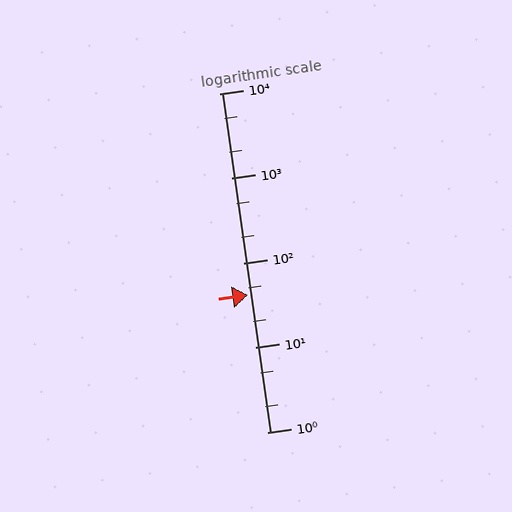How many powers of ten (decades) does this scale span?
The scale spans 4 decades, from 1 to 10000.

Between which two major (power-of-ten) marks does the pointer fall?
The pointer is between 10 and 100.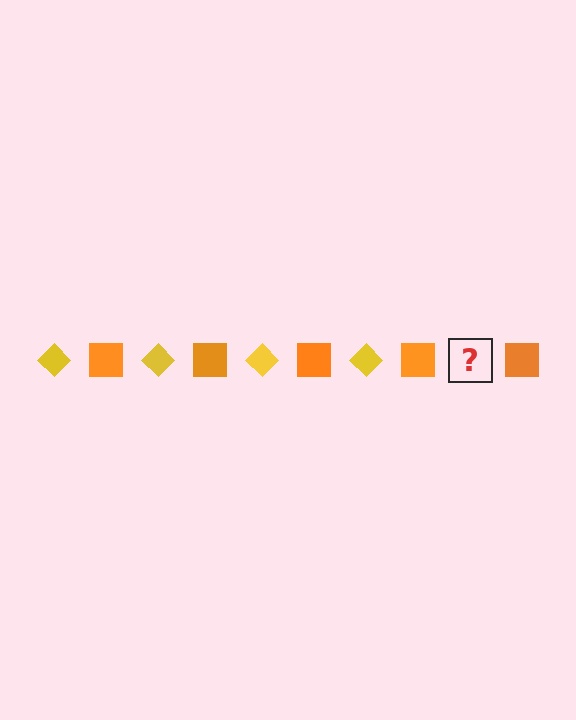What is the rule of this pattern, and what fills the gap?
The rule is that the pattern alternates between yellow diamond and orange square. The gap should be filled with a yellow diamond.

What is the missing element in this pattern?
The missing element is a yellow diamond.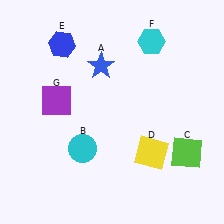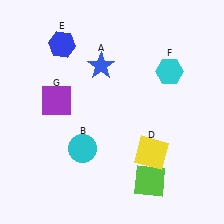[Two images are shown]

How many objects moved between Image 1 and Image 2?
2 objects moved between the two images.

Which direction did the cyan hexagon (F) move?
The cyan hexagon (F) moved down.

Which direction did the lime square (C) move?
The lime square (C) moved left.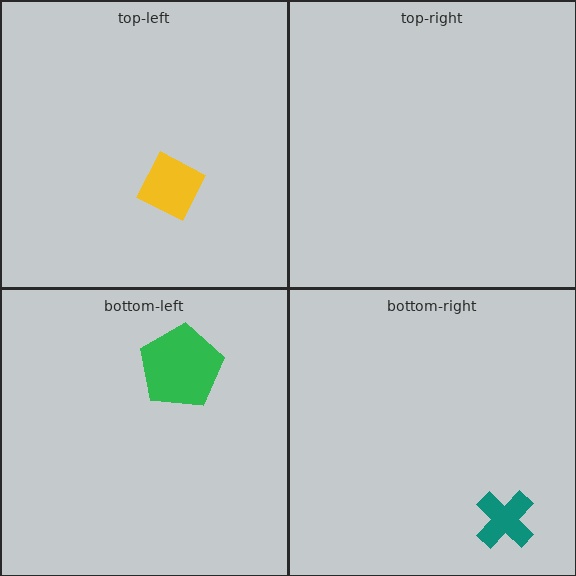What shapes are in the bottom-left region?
The green pentagon.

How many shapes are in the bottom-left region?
1.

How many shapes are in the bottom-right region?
1.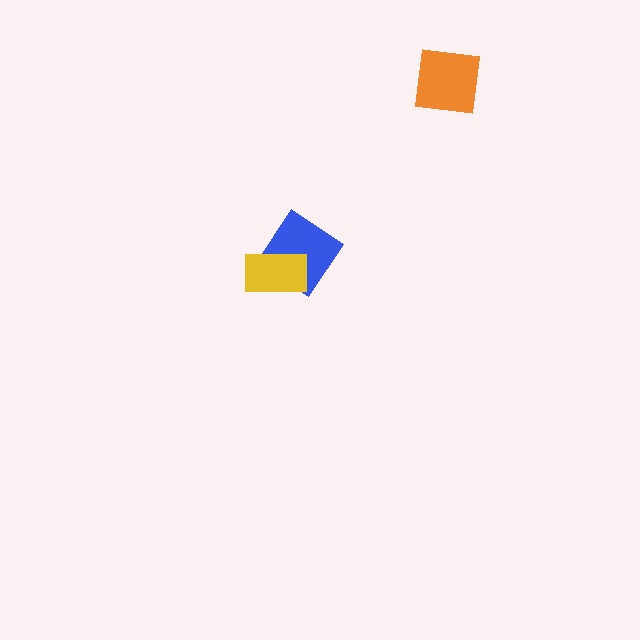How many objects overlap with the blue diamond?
1 object overlaps with the blue diamond.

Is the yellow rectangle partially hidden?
No, no other shape covers it.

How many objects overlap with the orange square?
0 objects overlap with the orange square.